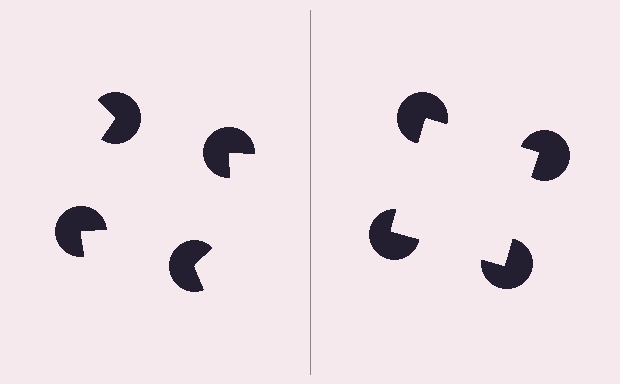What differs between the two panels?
The pac-man discs are positioned identically on both sides; only the wedge orientations differ. On the right they align to a square; on the left they are misaligned.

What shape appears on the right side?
An illusory square.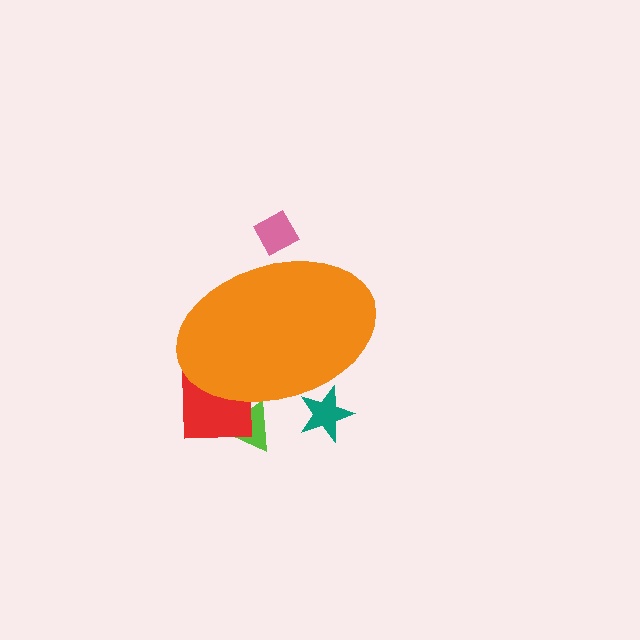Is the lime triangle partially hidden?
Yes, the lime triangle is partially hidden behind the orange ellipse.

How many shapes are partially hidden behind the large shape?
4 shapes are partially hidden.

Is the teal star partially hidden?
Yes, the teal star is partially hidden behind the orange ellipse.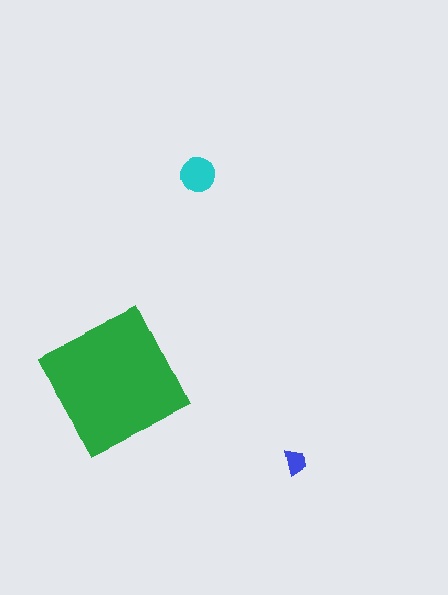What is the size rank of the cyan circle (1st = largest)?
2nd.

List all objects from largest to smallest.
The green square, the cyan circle, the blue trapezoid.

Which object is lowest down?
The blue trapezoid is bottommost.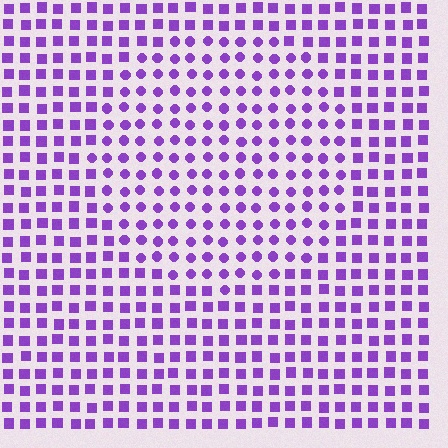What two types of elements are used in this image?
The image uses circles inside the circle region and squares outside it.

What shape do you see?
I see a circle.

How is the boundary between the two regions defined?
The boundary is defined by a change in element shape: circles inside vs. squares outside. All elements share the same color and spacing.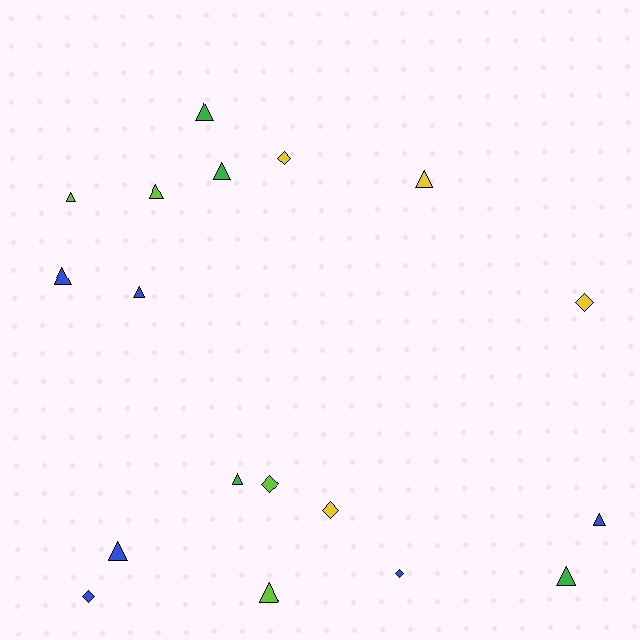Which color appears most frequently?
Blue, with 6 objects.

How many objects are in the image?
There are 18 objects.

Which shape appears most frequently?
Triangle, with 12 objects.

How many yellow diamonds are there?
There are 3 yellow diamonds.